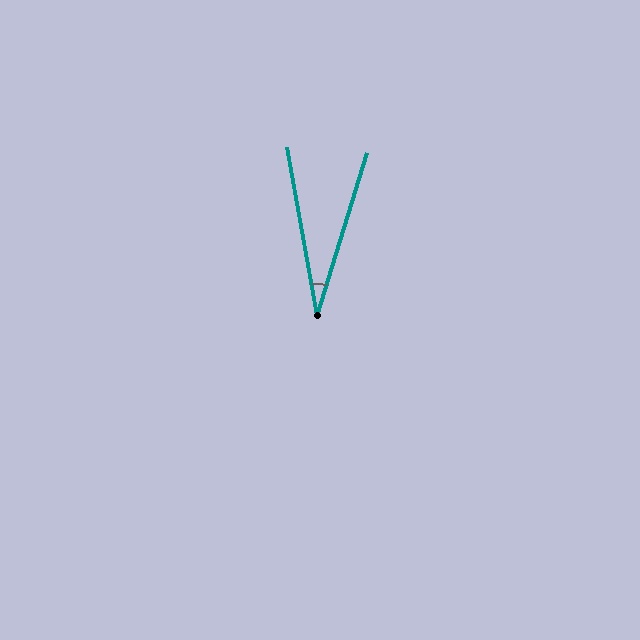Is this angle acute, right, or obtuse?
It is acute.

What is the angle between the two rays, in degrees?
Approximately 27 degrees.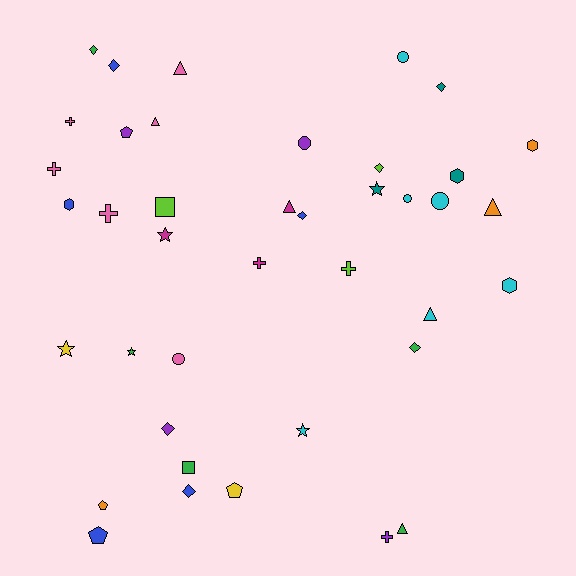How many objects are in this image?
There are 40 objects.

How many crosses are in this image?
There are 6 crosses.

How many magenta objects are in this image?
There are 3 magenta objects.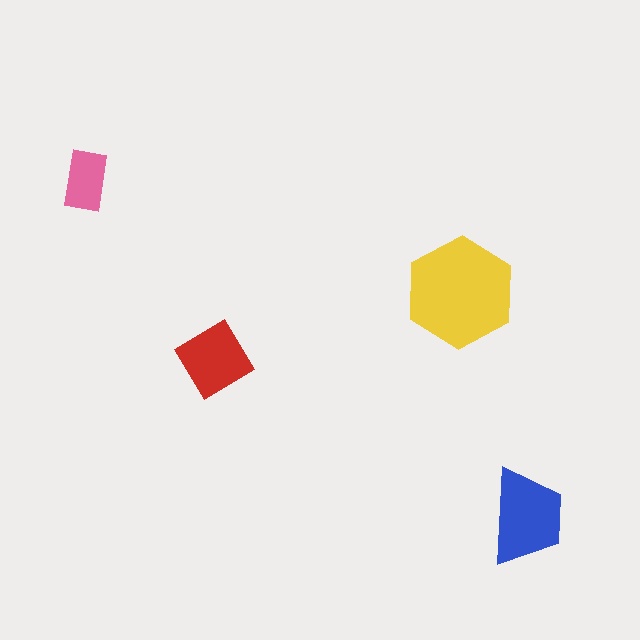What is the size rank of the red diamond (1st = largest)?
3rd.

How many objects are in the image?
There are 4 objects in the image.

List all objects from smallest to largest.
The pink rectangle, the red diamond, the blue trapezoid, the yellow hexagon.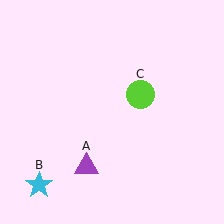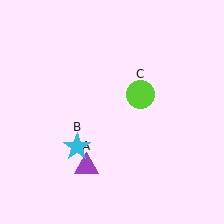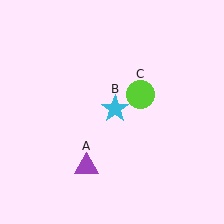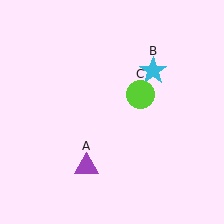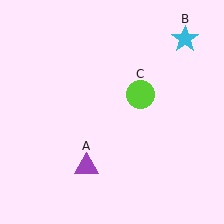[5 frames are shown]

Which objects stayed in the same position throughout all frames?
Purple triangle (object A) and lime circle (object C) remained stationary.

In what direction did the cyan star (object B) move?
The cyan star (object B) moved up and to the right.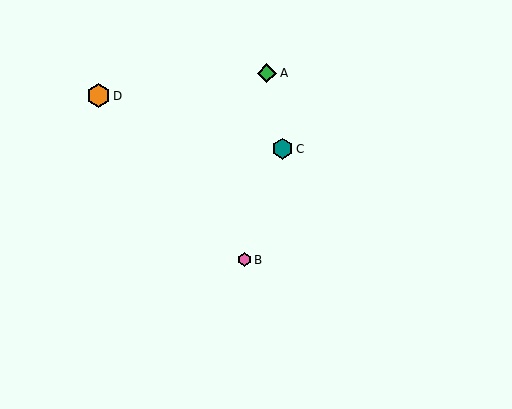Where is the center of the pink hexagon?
The center of the pink hexagon is at (244, 260).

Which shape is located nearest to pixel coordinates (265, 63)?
The green diamond (labeled A) at (267, 73) is nearest to that location.